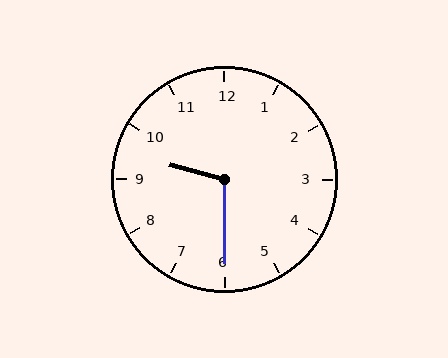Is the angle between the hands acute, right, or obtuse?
It is obtuse.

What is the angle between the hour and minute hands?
Approximately 105 degrees.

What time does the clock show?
9:30.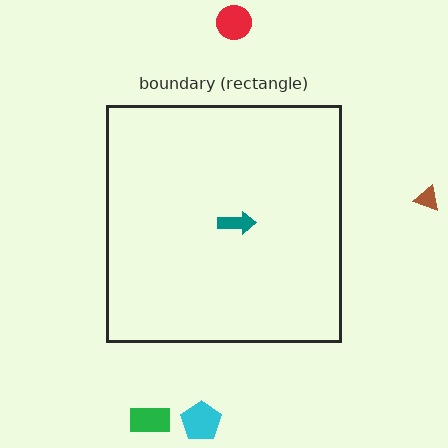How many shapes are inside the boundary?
1 inside, 4 outside.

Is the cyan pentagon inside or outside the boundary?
Outside.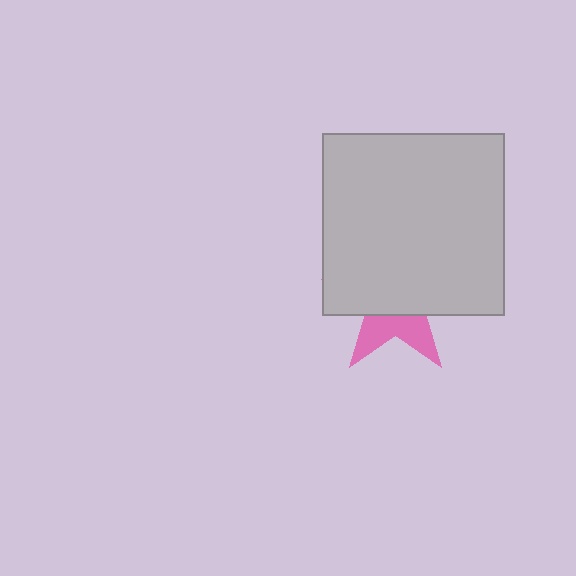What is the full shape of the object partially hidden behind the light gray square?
The partially hidden object is a pink star.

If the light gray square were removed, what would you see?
You would see the complete pink star.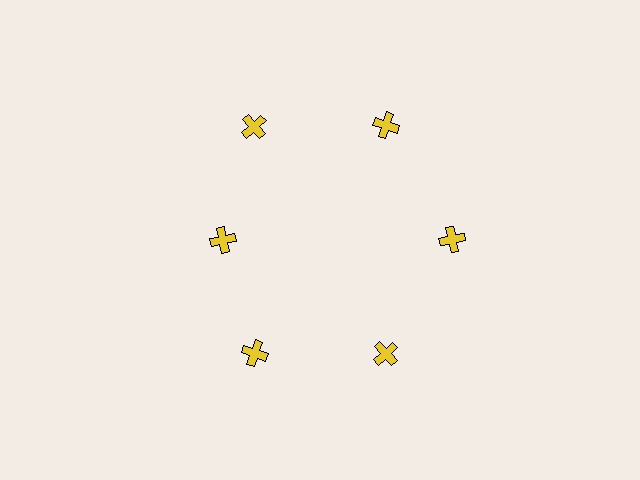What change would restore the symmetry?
The symmetry would be restored by moving it outward, back onto the ring so that all 6 crosses sit at equal angles and equal distance from the center.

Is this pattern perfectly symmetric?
No. The 6 yellow crosses are arranged in a ring, but one element near the 9 o'clock position is pulled inward toward the center, breaking the 6-fold rotational symmetry.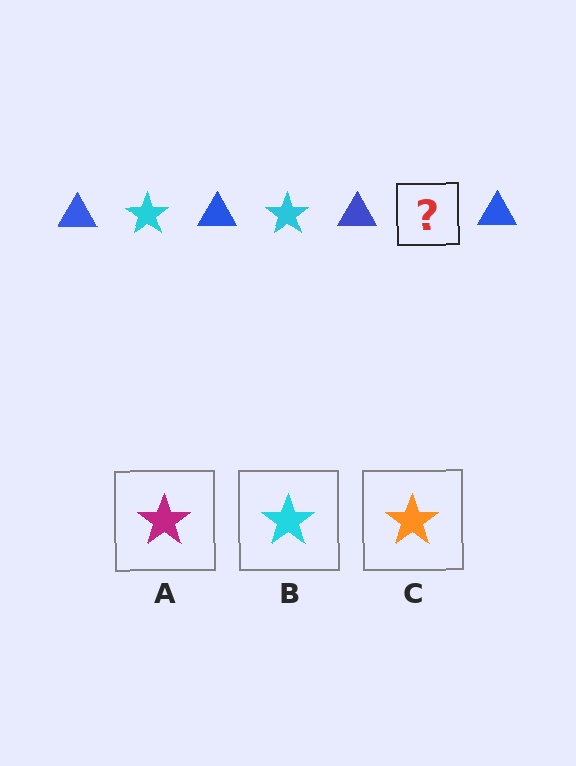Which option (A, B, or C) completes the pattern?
B.